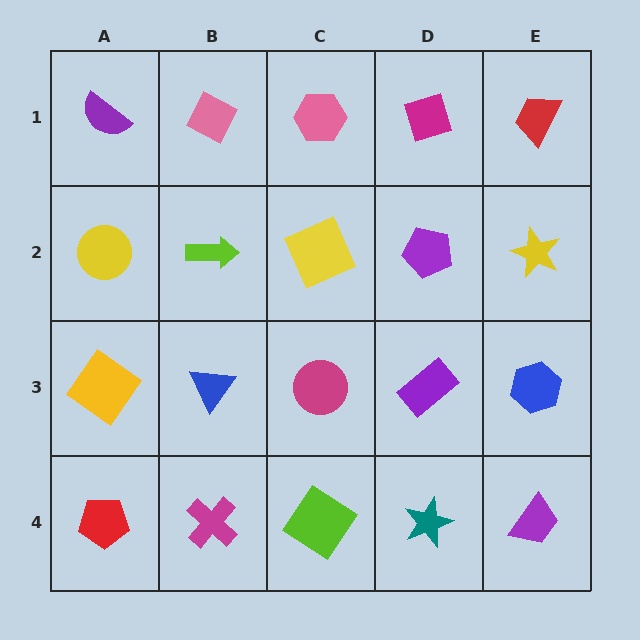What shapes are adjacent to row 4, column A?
A yellow diamond (row 3, column A), a magenta cross (row 4, column B).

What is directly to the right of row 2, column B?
A yellow square.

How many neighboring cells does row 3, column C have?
4.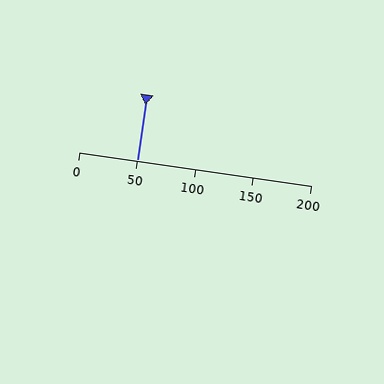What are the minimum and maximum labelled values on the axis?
The axis runs from 0 to 200.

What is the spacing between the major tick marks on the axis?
The major ticks are spaced 50 apart.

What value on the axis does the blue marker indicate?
The marker indicates approximately 50.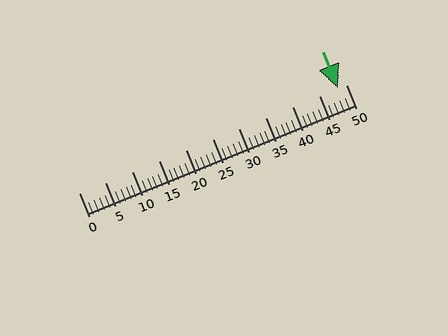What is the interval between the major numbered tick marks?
The major tick marks are spaced 5 units apart.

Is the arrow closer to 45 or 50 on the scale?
The arrow is closer to 50.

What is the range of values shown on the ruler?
The ruler shows values from 0 to 50.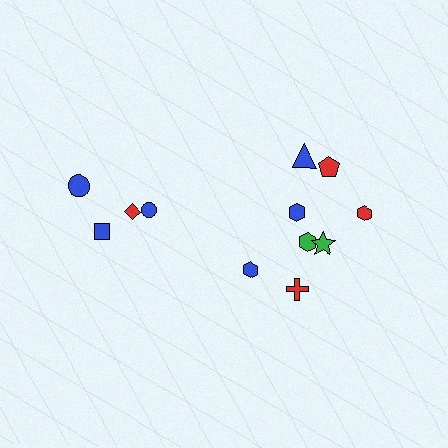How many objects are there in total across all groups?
There are 12 objects.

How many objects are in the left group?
There are 4 objects.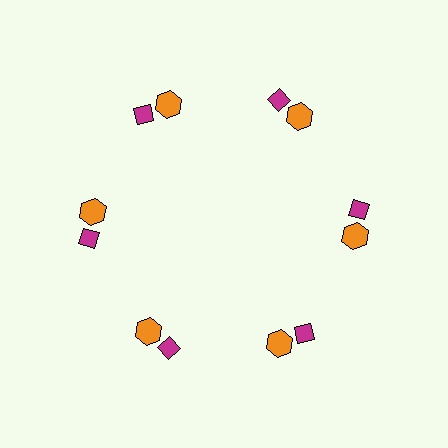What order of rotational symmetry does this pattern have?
This pattern has 6-fold rotational symmetry.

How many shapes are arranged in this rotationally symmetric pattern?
There are 12 shapes, arranged in 6 groups of 2.